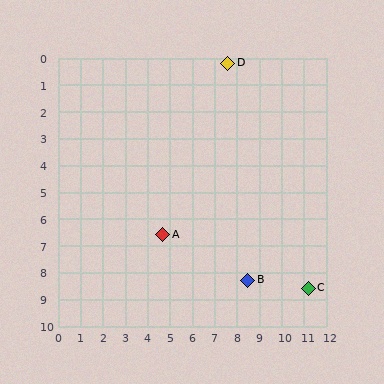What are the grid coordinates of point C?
Point C is at approximately (11.2, 8.6).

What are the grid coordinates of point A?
Point A is at approximately (4.7, 6.6).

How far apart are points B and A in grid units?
Points B and A are about 4.2 grid units apart.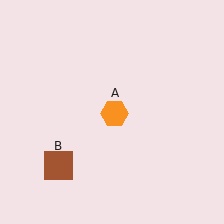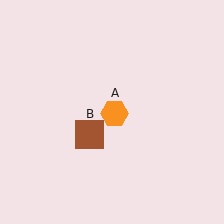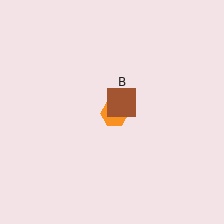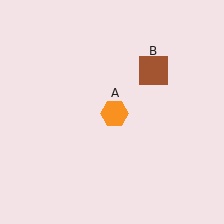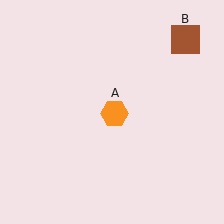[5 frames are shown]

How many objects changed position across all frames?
1 object changed position: brown square (object B).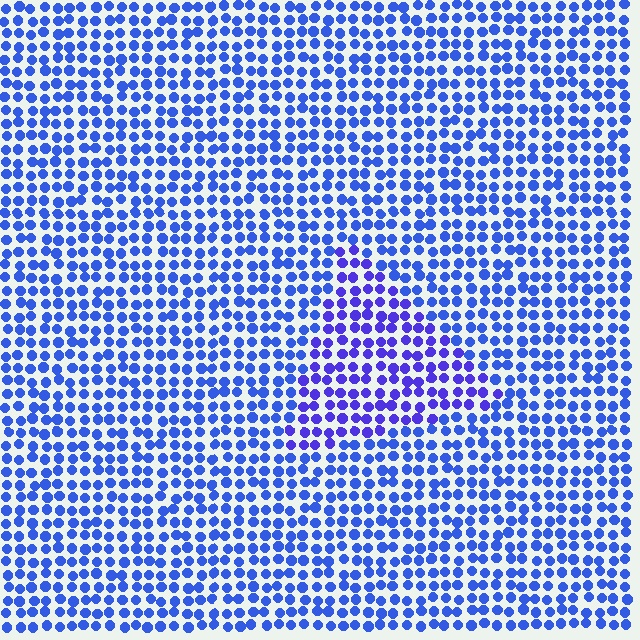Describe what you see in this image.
The image is filled with small blue elements in a uniform arrangement. A triangle-shaped region is visible where the elements are tinted to a slightly different hue, forming a subtle color boundary.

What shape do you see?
I see a triangle.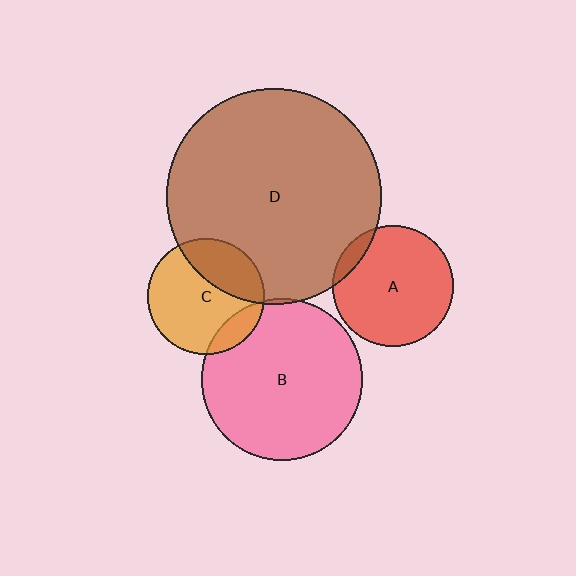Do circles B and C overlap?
Yes.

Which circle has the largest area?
Circle D (brown).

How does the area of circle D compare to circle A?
Approximately 3.2 times.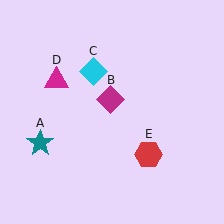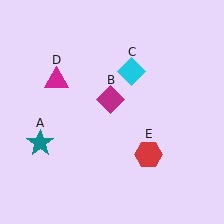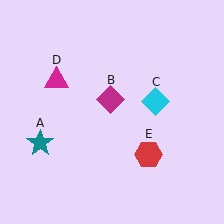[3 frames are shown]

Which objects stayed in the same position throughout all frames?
Teal star (object A) and magenta diamond (object B) and magenta triangle (object D) and red hexagon (object E) remained stationary.